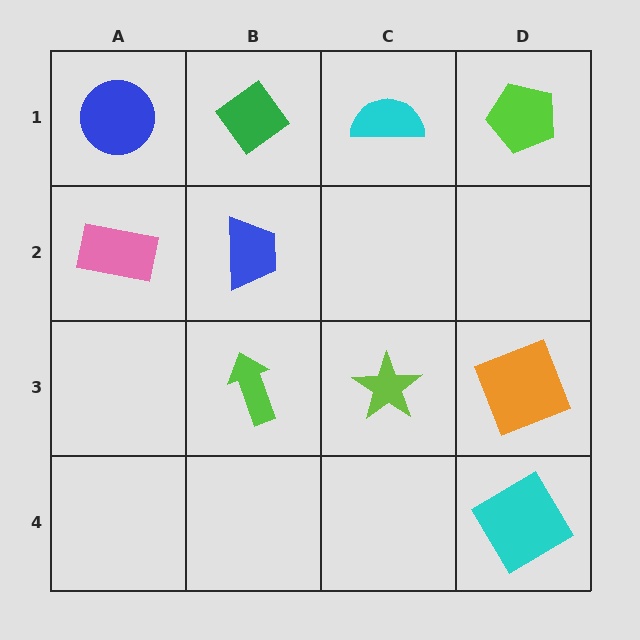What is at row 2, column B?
A blue trapezoid.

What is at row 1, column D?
A lime pentagon.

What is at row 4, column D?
A cyan diamond.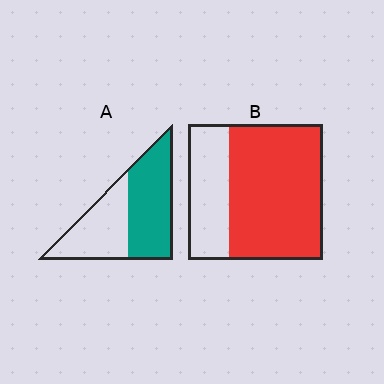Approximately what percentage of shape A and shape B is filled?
A is approximately 55% and B is approximately 70%.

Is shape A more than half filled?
Yes.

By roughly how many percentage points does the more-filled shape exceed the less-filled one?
By roughly 15 percentage points (B over A).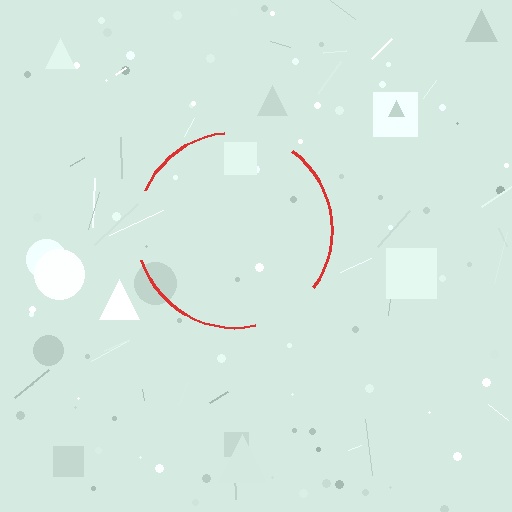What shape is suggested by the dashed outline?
The dashed outline suggests a circle.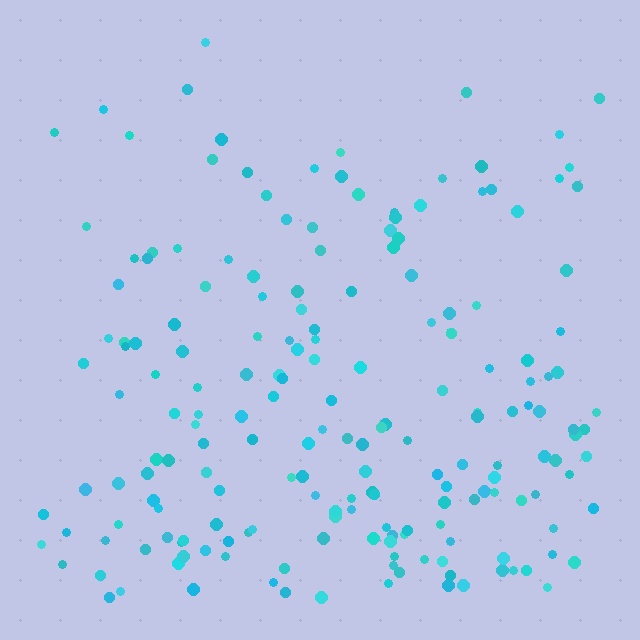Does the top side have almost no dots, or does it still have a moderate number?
Still a moderate number, just noticeably fewer than the bottom.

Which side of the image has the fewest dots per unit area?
The top.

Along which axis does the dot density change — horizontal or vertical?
Vertical.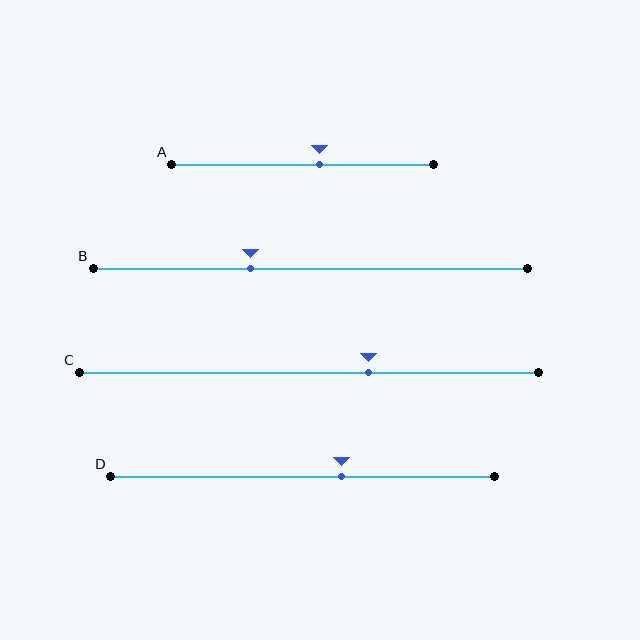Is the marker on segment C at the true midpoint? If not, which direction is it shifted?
No, the marker on segment C is shifted to the right by about 13% of the segment length.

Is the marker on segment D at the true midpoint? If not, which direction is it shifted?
No, the marker on segment D is shifted to the right by about 10% of the segment length.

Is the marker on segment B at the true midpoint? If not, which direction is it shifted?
No, the marker on segment B is shifted to the left by about 14% of the segment length.